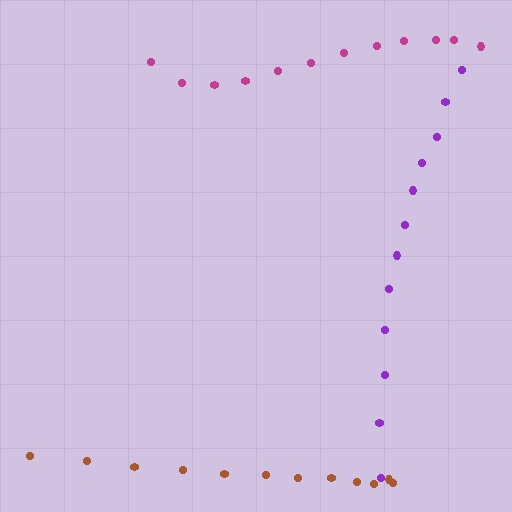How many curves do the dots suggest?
There are 3 distinct paths.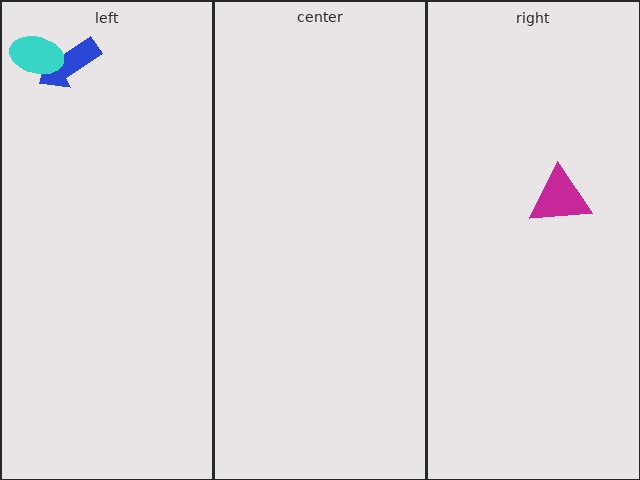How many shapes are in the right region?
1.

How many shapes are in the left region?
2.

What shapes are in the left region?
The blue arrow, the cyan ellipse.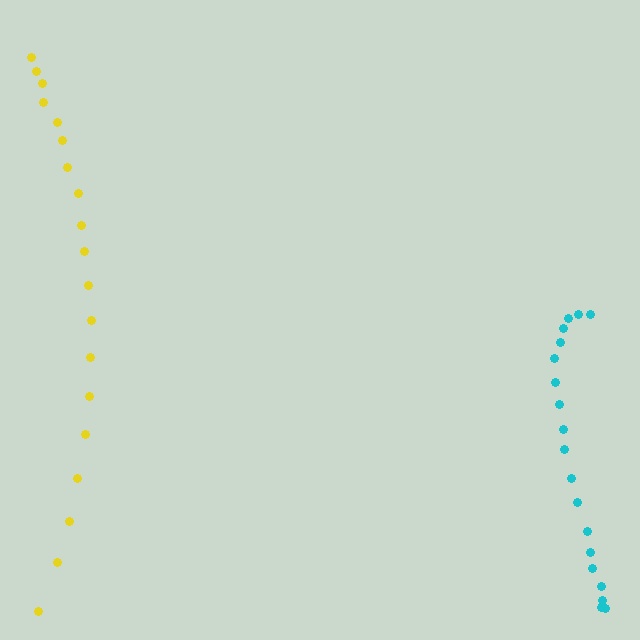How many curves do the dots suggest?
There are 2 distinct paths.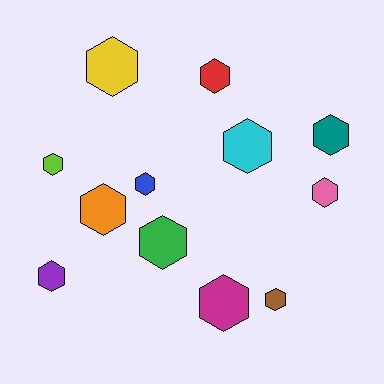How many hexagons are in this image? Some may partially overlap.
There are 12 hexagons.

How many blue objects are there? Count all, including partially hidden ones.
There is 1 blue object.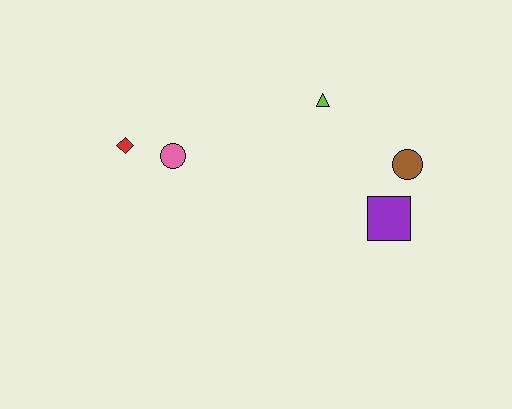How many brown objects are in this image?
There is 1 brown object.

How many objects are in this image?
There are 5 objects.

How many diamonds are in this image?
There is 1 diamond.